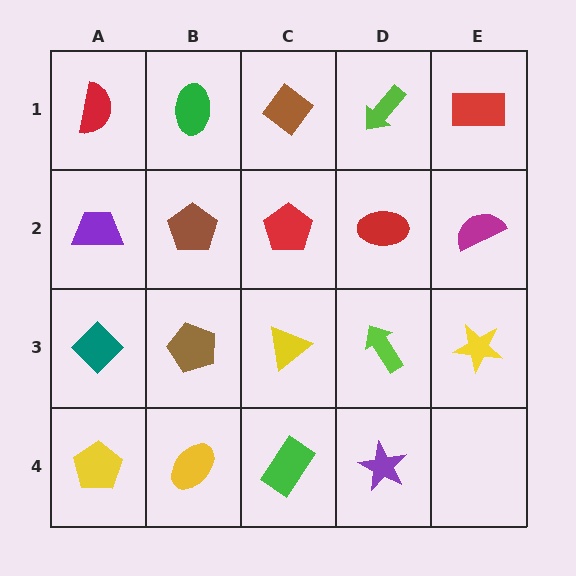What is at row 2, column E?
A magenta semicircle.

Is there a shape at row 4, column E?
No, that cell is empty.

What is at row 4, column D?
A purple star.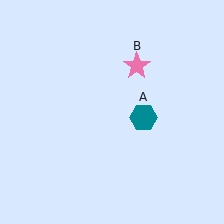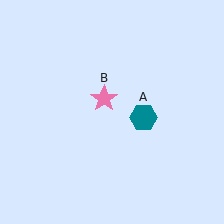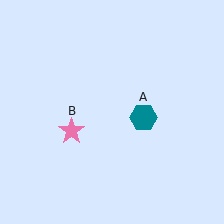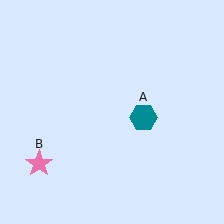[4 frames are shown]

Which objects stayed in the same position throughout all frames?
Teal hexagon (object A) remained stationary.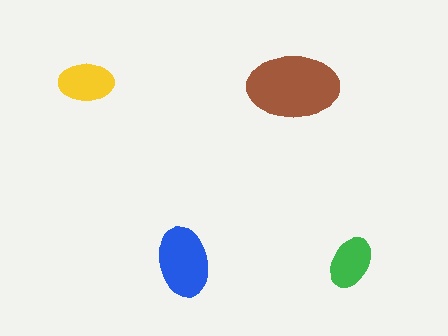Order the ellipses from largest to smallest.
the brown one, the blue one, the yellow one, the green one.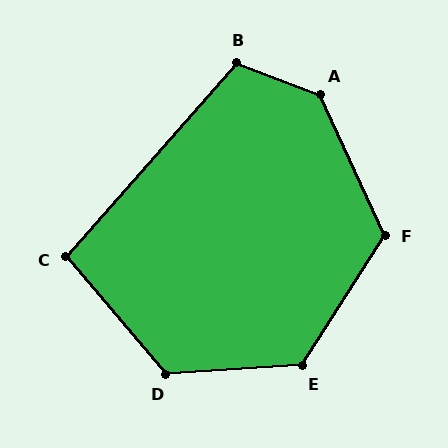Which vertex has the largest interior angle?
A, at approximately 135 degrees.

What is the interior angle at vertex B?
Approximately 111 degrees (obtuse).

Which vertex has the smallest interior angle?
C, at approximately 98 degrees.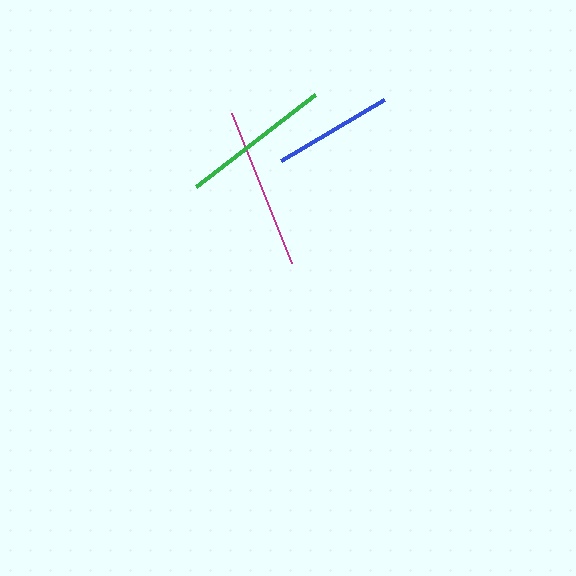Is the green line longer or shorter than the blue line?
The green line is longer than the blue line.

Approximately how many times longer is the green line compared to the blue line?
The green line is approximately 1.3 times the length of the blue line.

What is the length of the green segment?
The green segment is approximately 150 pixels long.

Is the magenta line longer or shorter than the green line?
The magenta line is longer than the green line.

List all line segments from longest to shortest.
From longest to shortest: magenta, green, blue.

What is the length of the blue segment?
The blue segment is approximately 119 pixels long.